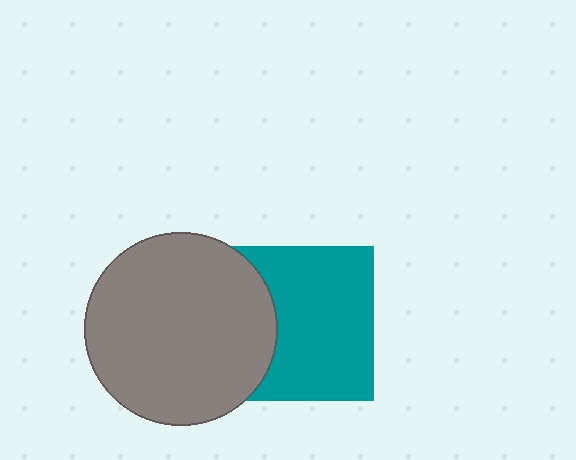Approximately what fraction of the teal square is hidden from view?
Roughly 30% of the teal square is hidden behind the gray circle.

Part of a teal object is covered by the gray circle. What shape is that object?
It is a square.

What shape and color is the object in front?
The object in front is a gray circle.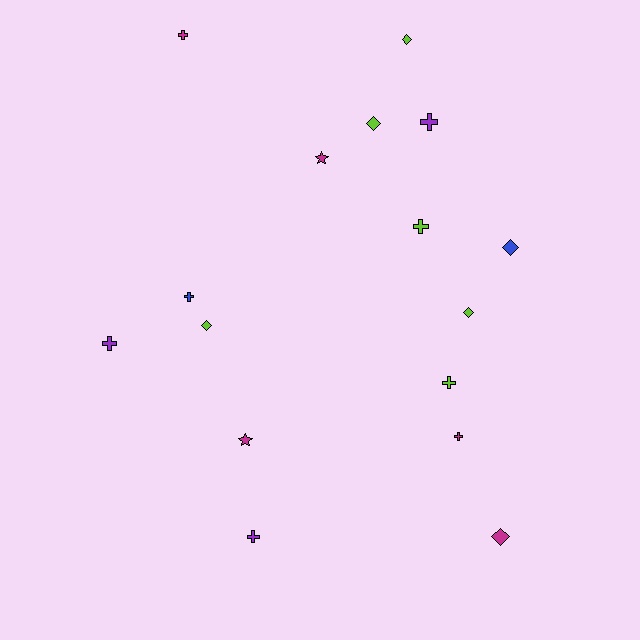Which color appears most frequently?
Lime, with 6 objects.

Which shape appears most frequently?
Cross, with 8 objects.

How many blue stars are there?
There are no blue stars.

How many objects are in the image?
There are 16 objects.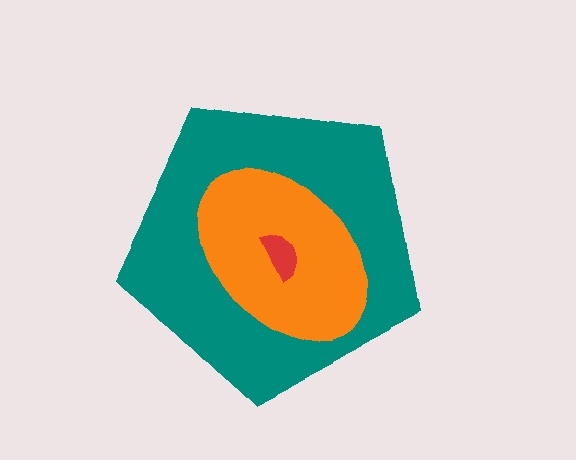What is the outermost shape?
The teal pentagon.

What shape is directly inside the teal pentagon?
The orange ellipse.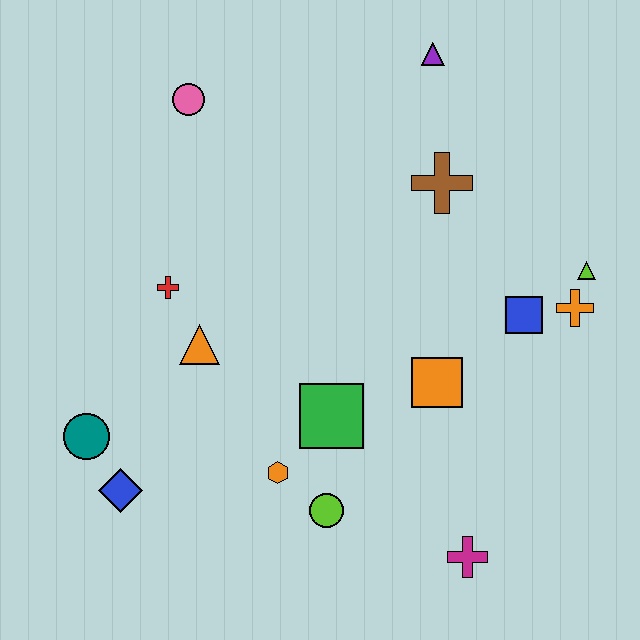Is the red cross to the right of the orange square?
No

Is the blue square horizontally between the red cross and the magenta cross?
No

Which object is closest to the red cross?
The orange triangle is closest to the red cross.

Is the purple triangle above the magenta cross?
Yes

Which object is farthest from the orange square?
The pink circle is farthest from the orange square.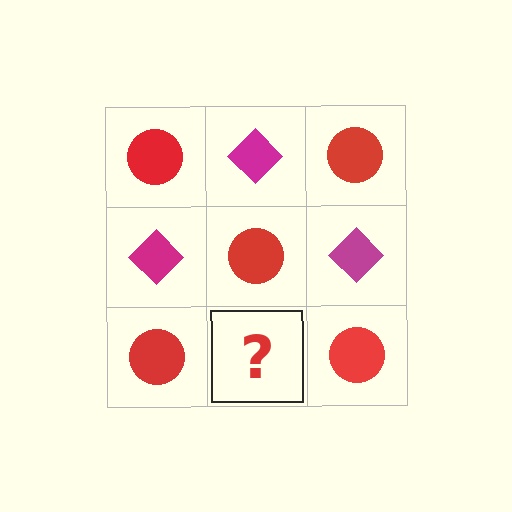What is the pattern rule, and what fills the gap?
The rule is that it alternates red circle and magenta diamond in a checkerboard pattern. The gap should be filled with a magenta diamond.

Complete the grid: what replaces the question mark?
The question mark should be replaced with a magenta diamond.